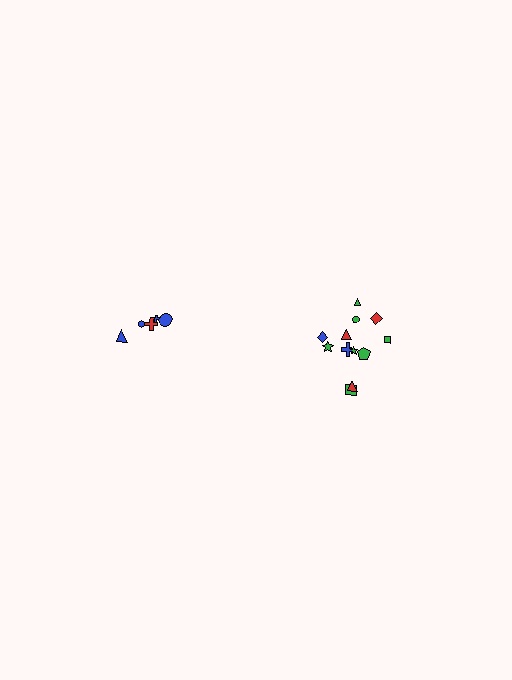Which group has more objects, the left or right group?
The right group.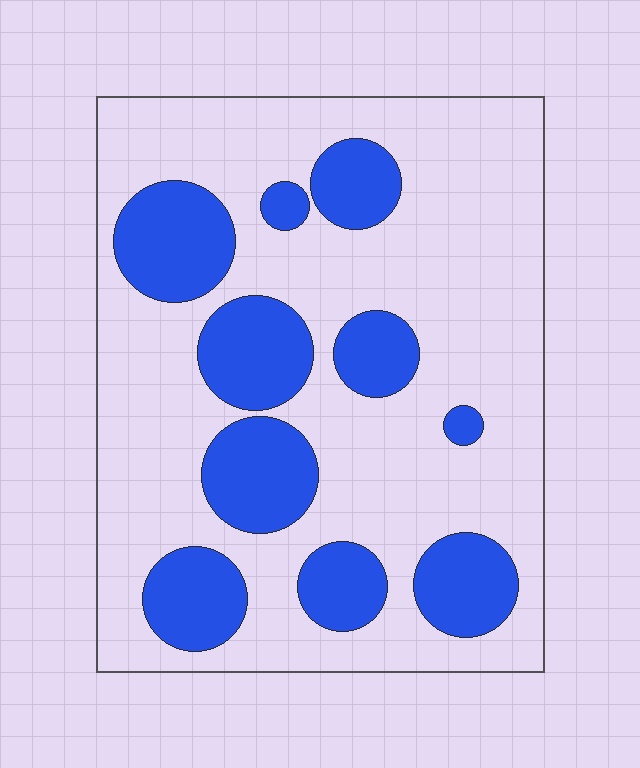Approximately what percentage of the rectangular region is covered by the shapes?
Approximately 30%.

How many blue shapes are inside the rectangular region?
10.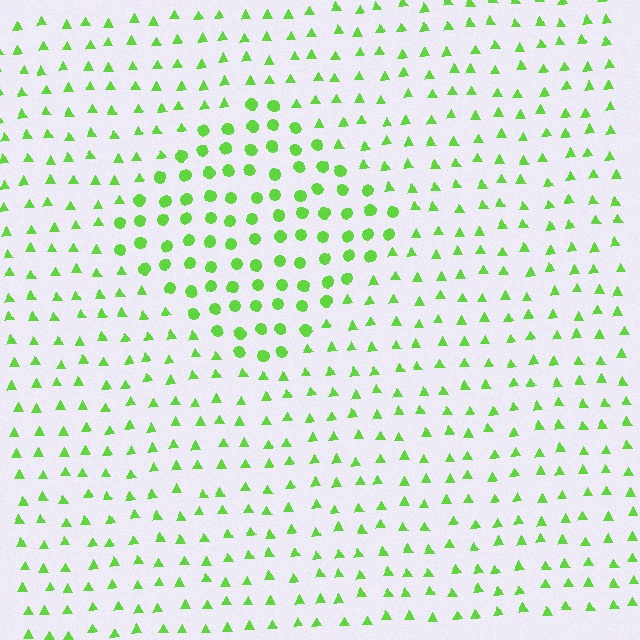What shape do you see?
I see a diamond.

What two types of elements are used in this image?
The image uses circles inside the diamond region and triangles outside it.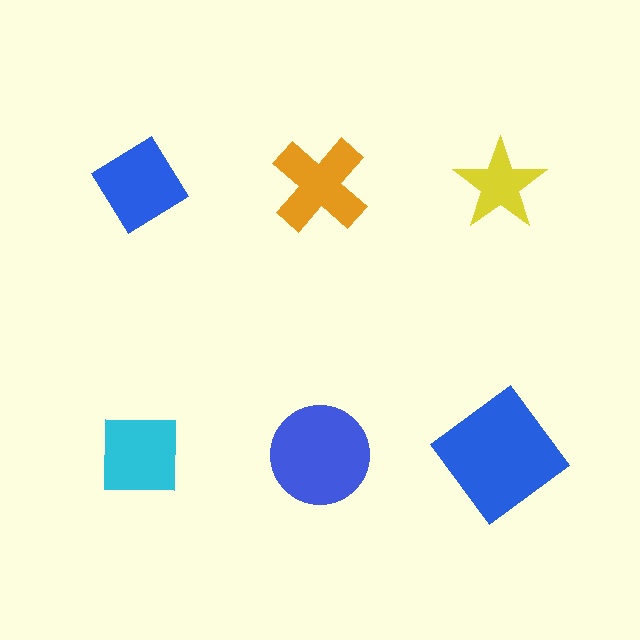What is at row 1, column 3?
A yellow star.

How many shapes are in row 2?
3 shapes.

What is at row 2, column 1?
A cyan square.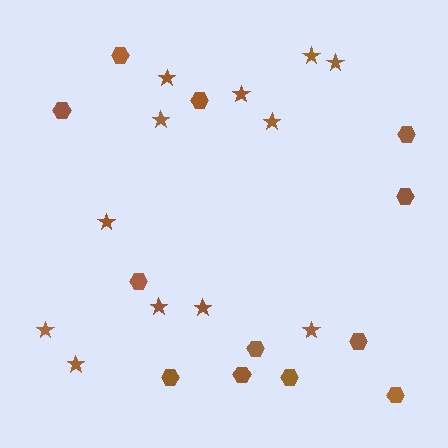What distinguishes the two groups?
There are 2 groups: one group of stars (12) and one group of hexagons (12).